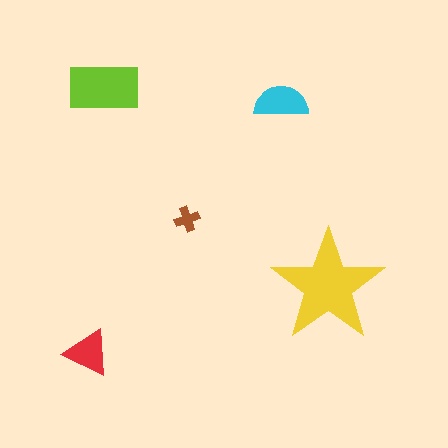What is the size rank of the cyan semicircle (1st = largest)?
3rd.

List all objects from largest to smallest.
The yellow star, the lime rectangle, the cyan semicircle, the red triangle, the brown cross.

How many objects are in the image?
There are 5 objects in the image.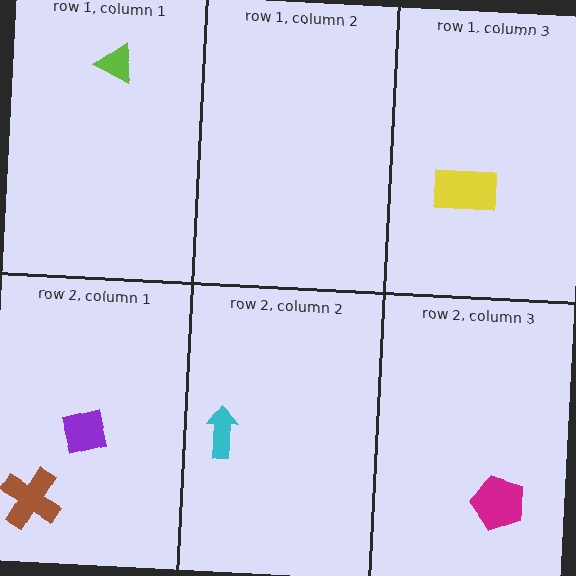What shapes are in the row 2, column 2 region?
The cyan arrow.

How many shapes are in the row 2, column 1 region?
2.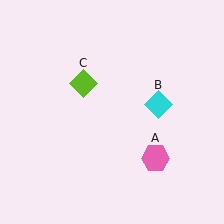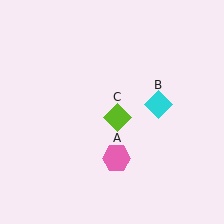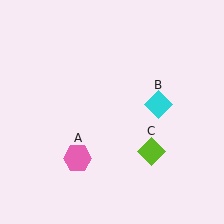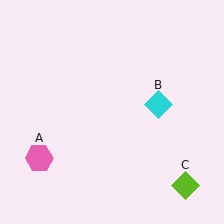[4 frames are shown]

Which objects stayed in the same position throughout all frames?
Cyan diamond (object B) remained stationary.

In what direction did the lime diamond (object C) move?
The lime diamond (object C) moved down and to the right.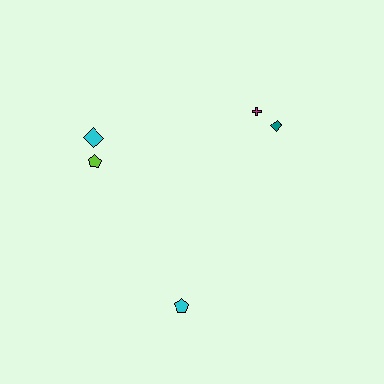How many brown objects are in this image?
There are no brown objects.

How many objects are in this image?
There are 5 objects.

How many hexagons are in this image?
There are no hexagons.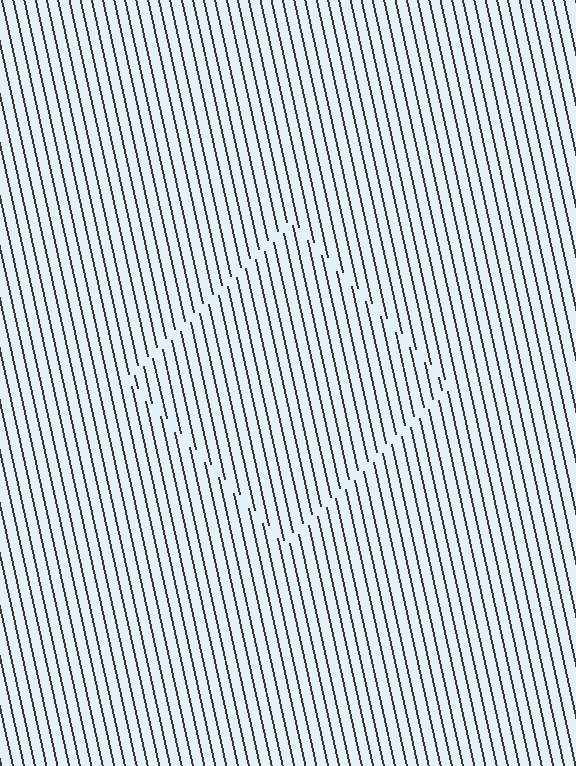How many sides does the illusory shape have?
4 sides — the line-ends trace a square.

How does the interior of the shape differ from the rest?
The interior of the shape contains the same grating, shifted by half a period — the contour is defined by the phase discontinuity where line-ends from the inner and outer gratings abut.